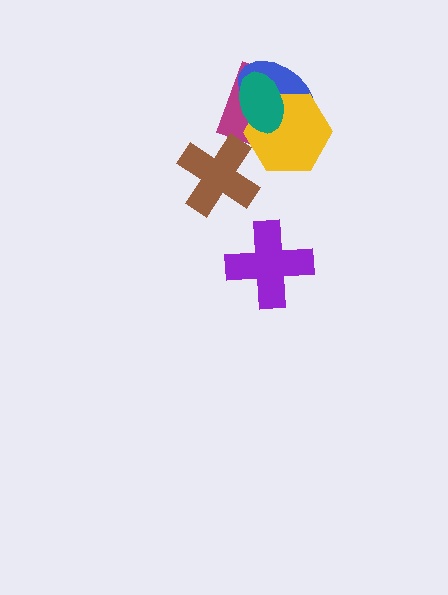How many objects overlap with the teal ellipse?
3 objects overlap with the teal ellipse.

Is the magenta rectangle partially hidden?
Yes, it is partially covered by another shape.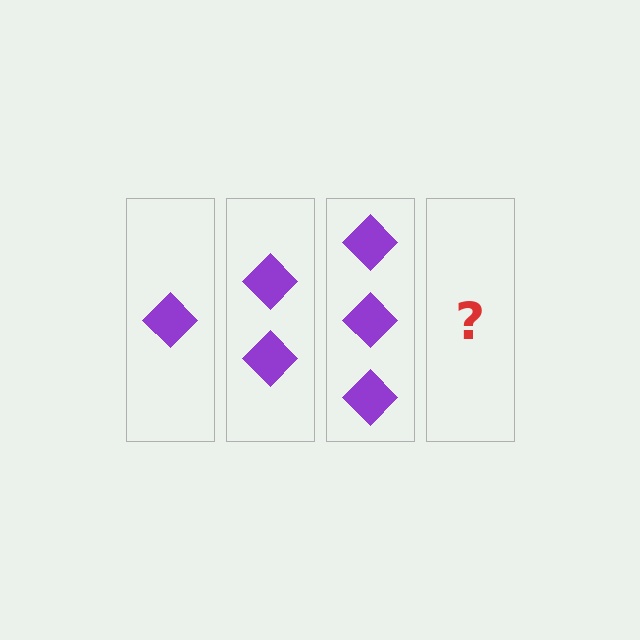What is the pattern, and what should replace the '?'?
The pattern is that each step adds one more diamond. The '?' should be 4 diamonds.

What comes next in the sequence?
The next element should be 4 diamonds.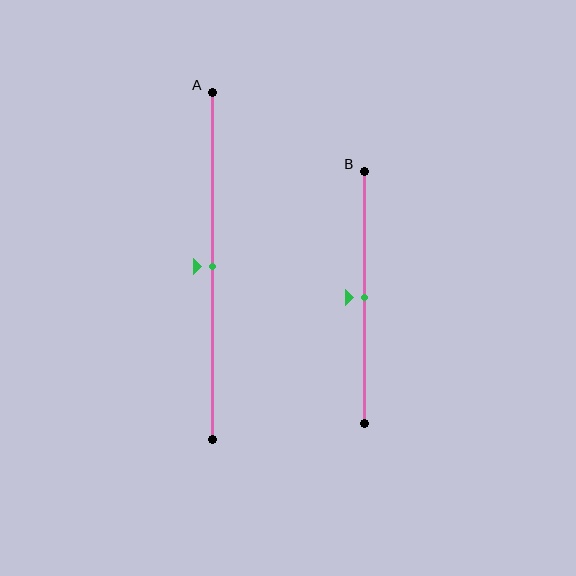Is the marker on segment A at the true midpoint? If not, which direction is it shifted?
Yes, the marker on segment A is at the true midpoint.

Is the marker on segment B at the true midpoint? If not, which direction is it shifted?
Yes, the marker on segment B is at the true midpoint.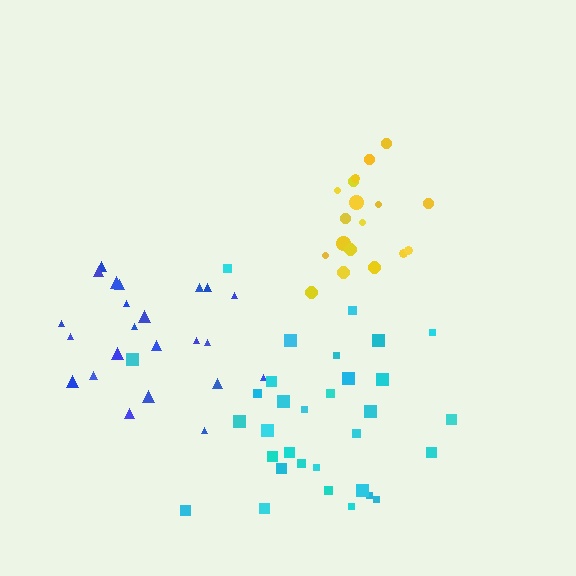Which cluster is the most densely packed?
Yellow.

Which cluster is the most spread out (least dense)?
Cyan.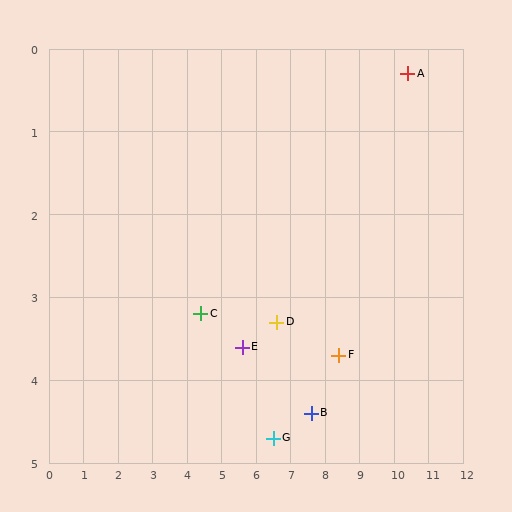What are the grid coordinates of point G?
Point G is at approximately (6.5, 4.7).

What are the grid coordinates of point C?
Point C is at approximately (4.4, 3.2).